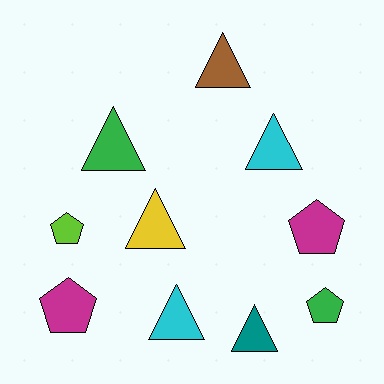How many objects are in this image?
There are 10 objects.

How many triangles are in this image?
There are 6 triangles.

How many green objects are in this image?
There are 2 green objects.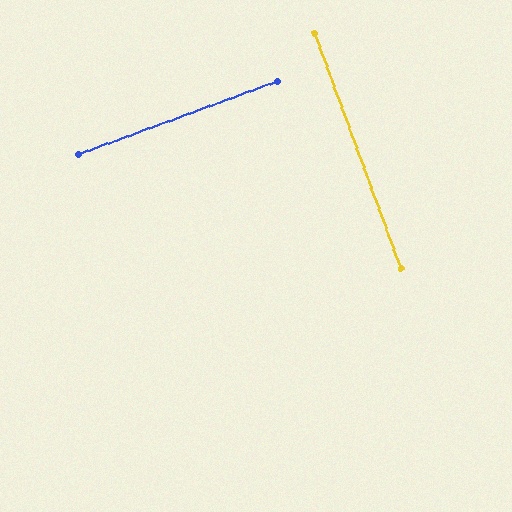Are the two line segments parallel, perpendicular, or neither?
Perpendicular — they meet at approximately 90°.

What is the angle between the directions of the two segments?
Approximately 90 degrees.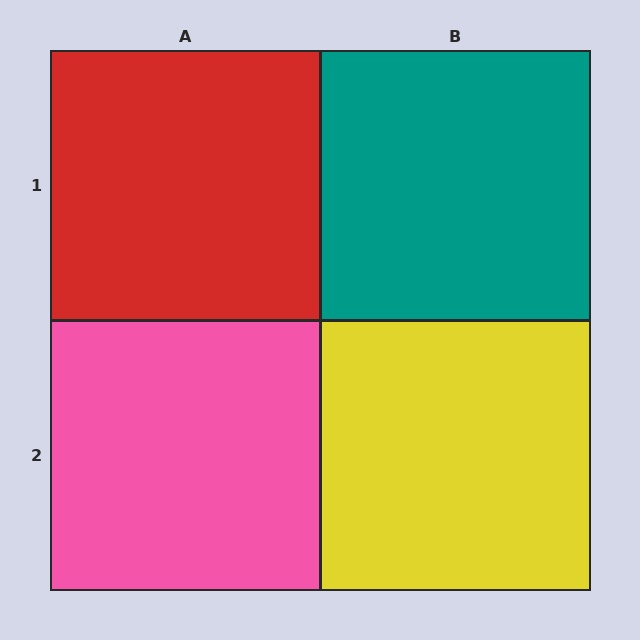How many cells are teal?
1 cell is teal.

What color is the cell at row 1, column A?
Red.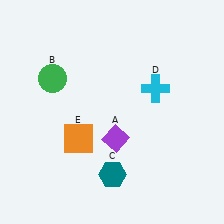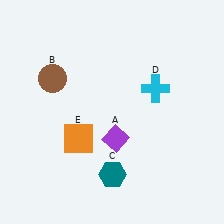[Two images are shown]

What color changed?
The circle (B) changed from green in Image 1 to brown in Image 2.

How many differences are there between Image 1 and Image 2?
There is 1 difference between the two images.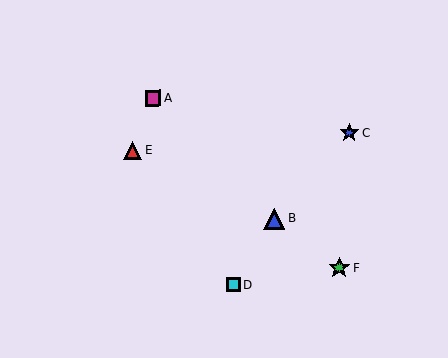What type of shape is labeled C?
Shape C is a blue star.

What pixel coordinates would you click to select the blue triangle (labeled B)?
Click at (275, 219) to select the blue triangle B.